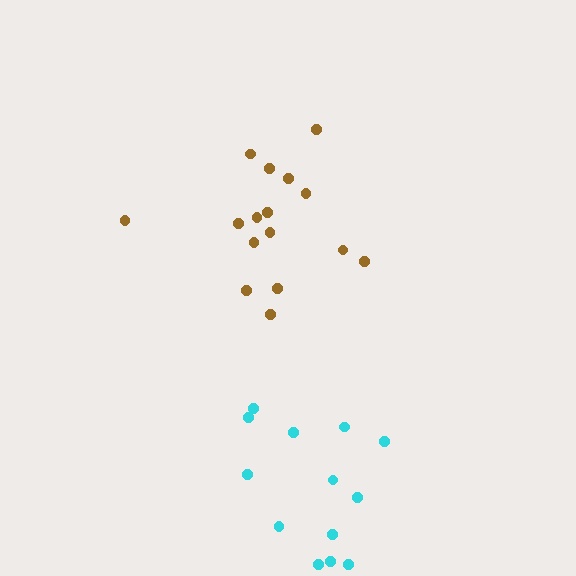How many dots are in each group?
Group 1: 13 dots, Group 2: 16 dots (29 total).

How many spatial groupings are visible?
There are 2 spatial groupings.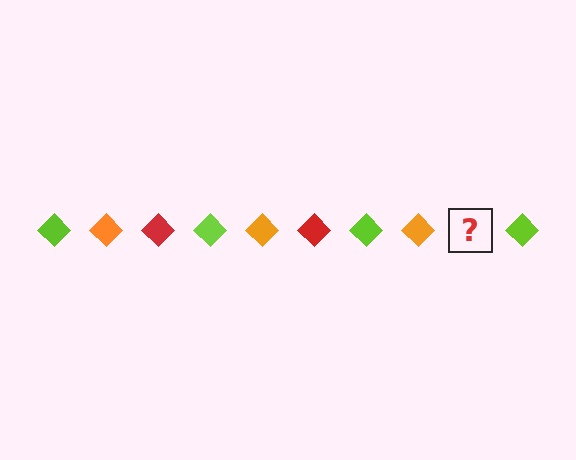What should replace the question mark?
The question mark should be replaced with a red diamond.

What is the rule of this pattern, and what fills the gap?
The rule is that the pattern cycles through lime, orange, red diamonds. The gap should be filled with a red diamond.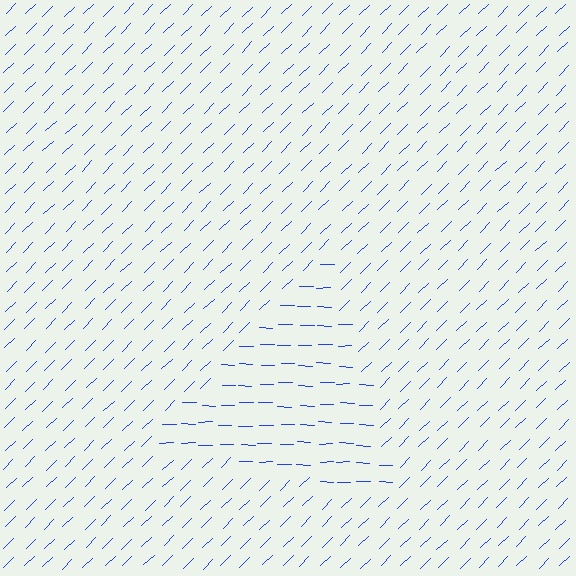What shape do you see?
I see a triangle.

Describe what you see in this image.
The image is filled with small blue line segments. A triangle region in the image has lines oriented differently from the surrounding lines, creating a visible texture boundary.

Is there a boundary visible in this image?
Yes, there is a texture boundary formed by a change in line orientation.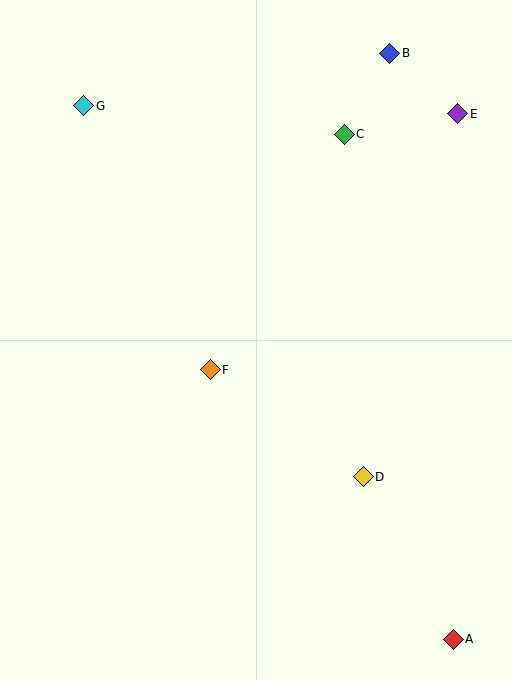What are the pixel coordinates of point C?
Point C is at (344, 134).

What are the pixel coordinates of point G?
Point G is at (84, 106).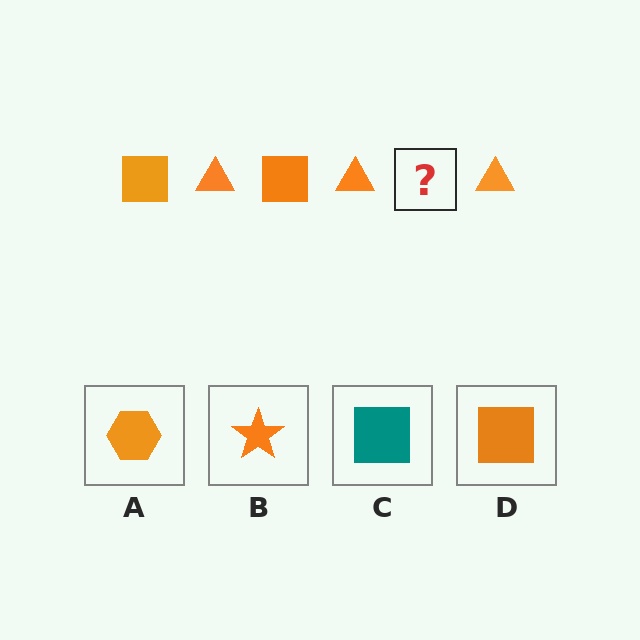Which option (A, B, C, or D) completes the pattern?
D.